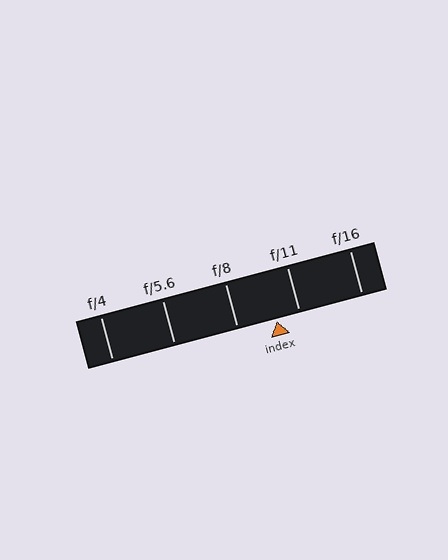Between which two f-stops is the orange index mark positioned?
The index mark is between f/8 and f/11.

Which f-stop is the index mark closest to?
The index mark is closest to f/11.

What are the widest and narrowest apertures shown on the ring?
The widest aperture shown is f/4 and the narrowest is f/16.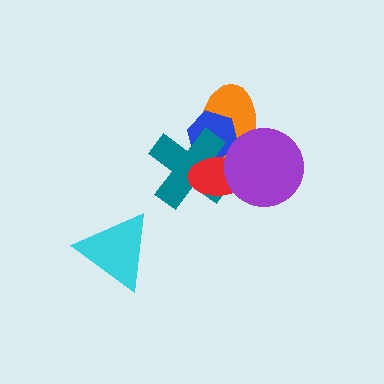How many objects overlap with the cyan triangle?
0 objects overlap with the cyan triangle.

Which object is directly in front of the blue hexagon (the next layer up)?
The teal cross is directly in front of the blue hexagon.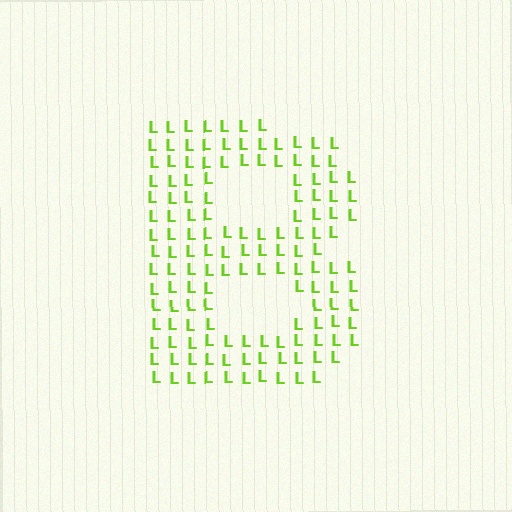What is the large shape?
The large shape is the letter B.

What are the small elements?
The small elements are letter L's.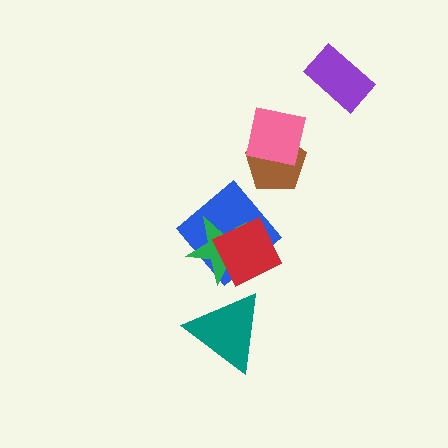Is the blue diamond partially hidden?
Yes, it is partially covered by another shape.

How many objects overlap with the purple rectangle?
0 objects overlap with the purple rectangle.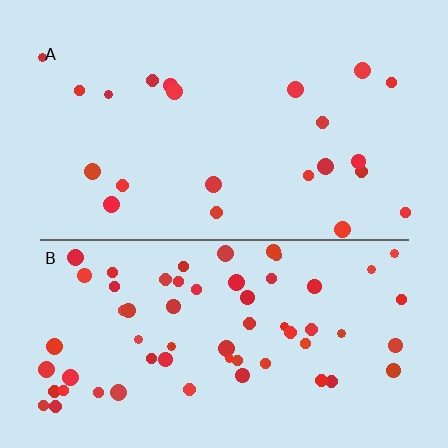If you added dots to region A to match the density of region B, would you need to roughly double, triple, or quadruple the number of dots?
Approximately triple.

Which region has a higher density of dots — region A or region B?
B (the bottom).